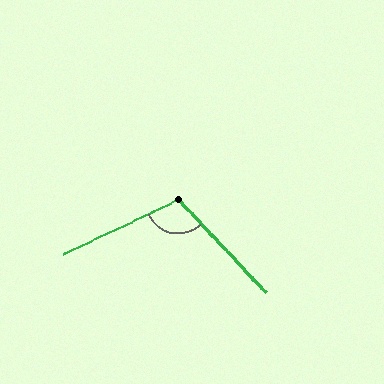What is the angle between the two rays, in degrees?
Approximately 108 degrees.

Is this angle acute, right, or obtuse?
It is obtuse.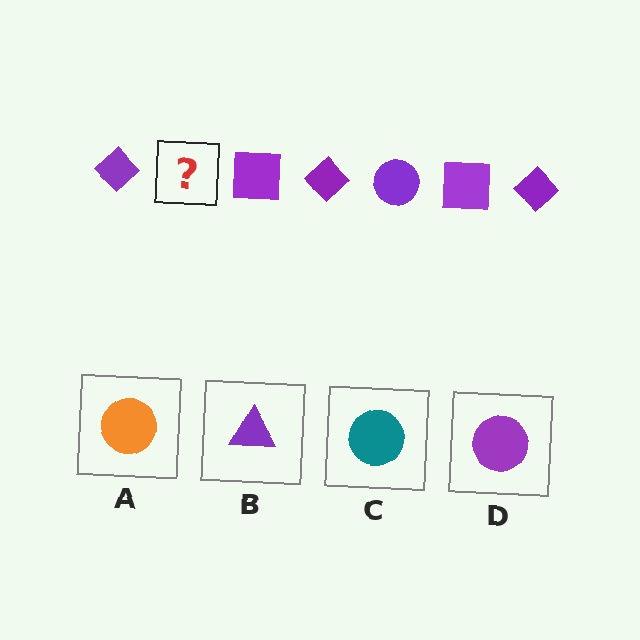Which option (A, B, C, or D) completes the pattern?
D.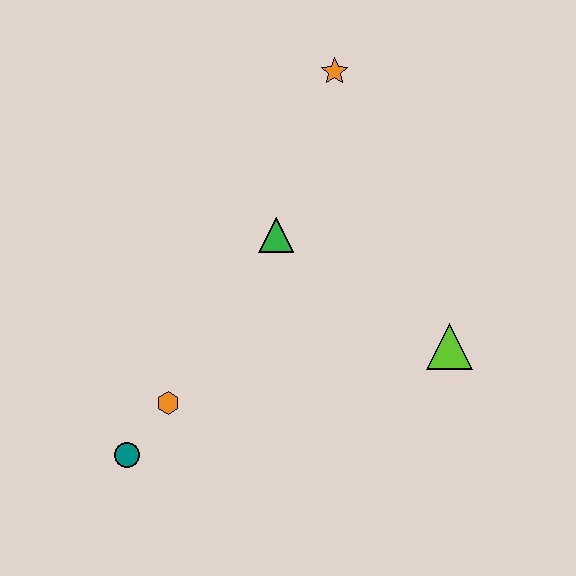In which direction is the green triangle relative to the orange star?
The green triangle is below the orange star.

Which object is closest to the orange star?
The green triangle is closest to the orange star.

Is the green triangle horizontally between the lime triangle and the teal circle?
Yes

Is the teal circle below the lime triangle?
Yes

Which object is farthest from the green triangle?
The teal circle is farthest from the green triangle.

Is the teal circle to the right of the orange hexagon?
No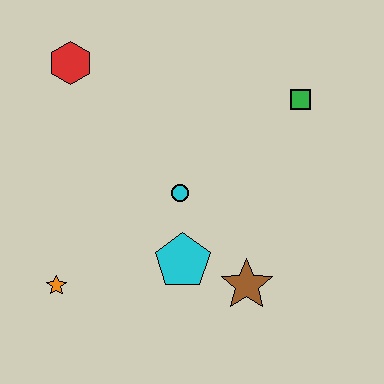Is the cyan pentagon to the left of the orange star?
No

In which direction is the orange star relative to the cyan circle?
The orange star is to the left of the cyan circle.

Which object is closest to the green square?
The cyan circle is closest to the green square.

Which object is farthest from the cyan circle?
The red hexagon is farthest from the cyan circle.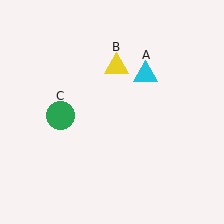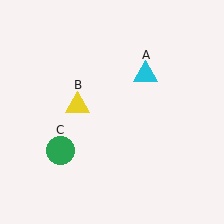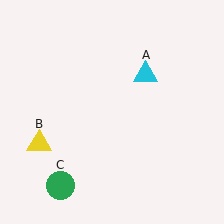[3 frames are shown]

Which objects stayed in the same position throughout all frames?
Cyan triangle (object A) remained stationary.